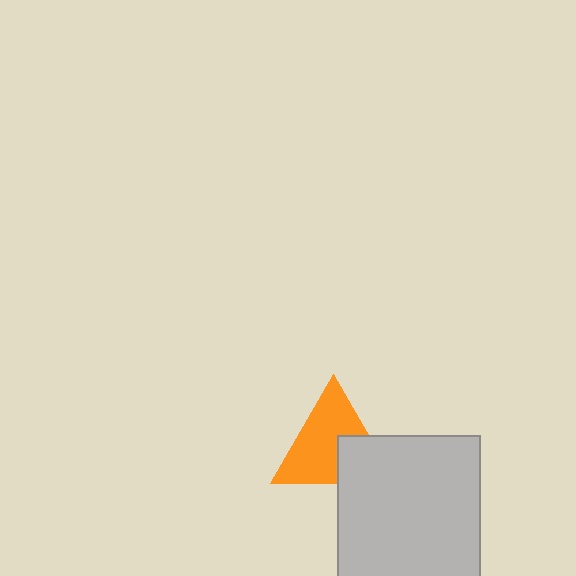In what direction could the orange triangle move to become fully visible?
The orange triangle could move toward the upper-left. That would shift it out from behind the light gray square entirely.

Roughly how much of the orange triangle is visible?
Most of it is visible (roughly 69%).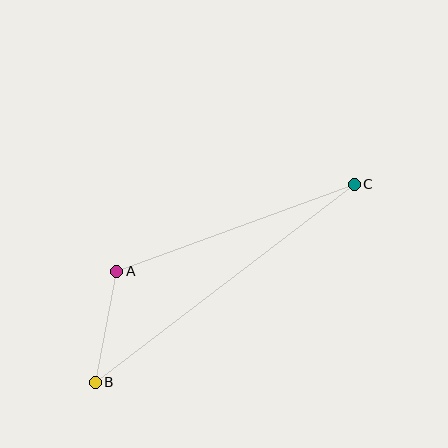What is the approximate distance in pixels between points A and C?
The distance between A and C is approximately 253 pixels.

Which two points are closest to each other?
Points A and B are closest to each other.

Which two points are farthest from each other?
Points B and C are farthest from each other.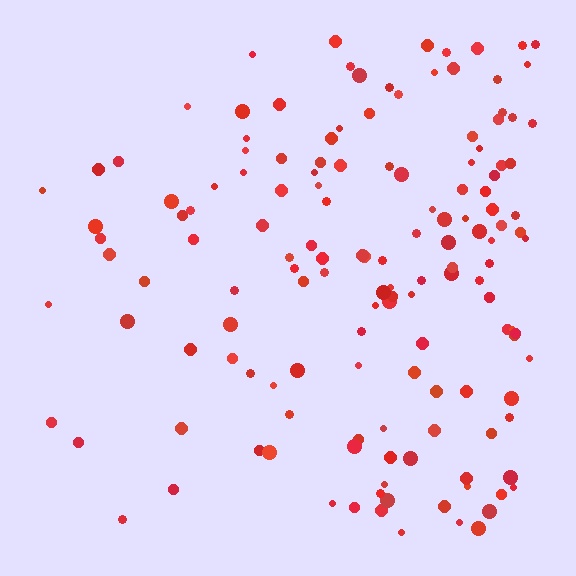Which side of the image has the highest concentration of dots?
The right.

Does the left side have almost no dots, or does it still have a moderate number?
Still a moderate number, just noticeably fewer than the right.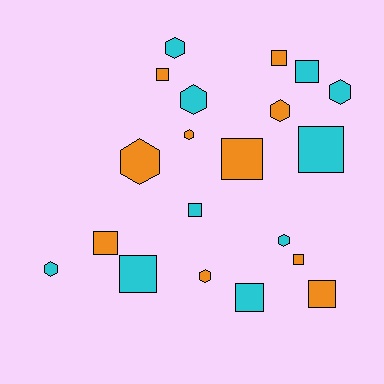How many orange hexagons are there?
There are 4 orange hexagons.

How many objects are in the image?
There are 20 objects.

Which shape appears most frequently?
Square, with 11 objects.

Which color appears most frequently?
Cyan, with 10 objects.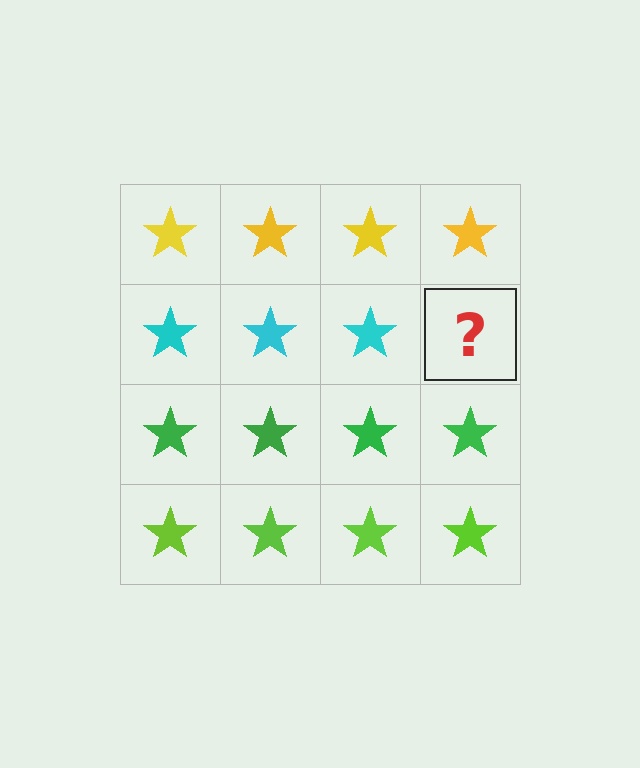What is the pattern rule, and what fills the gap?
The rule is that each row has a consistent color. The gap should be filled with a cyan star.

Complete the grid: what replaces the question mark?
The question mark should be replaced with a cyan star.